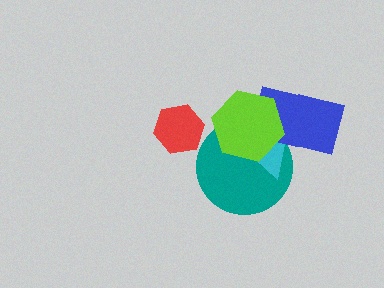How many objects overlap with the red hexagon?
0 objects overlap with the red hexagon.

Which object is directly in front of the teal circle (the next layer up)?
The cyan triangle is directly in front of the teal circle.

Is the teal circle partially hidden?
Yes, it is partially covered by another shape.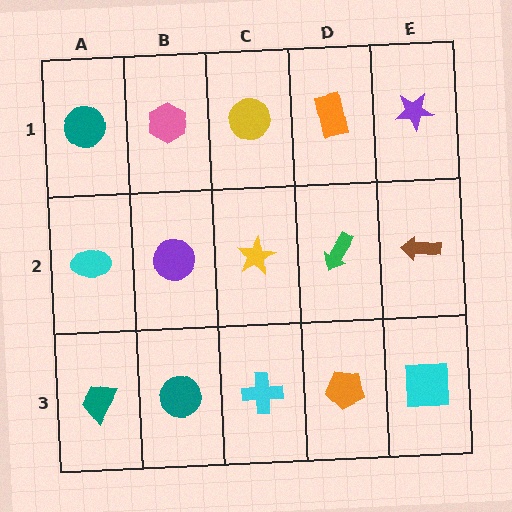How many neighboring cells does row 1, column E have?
2.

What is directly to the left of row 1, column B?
A teal circle.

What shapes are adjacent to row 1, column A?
A cyan ellipse (row 2, column A), a pink hexagon (row 1, column B).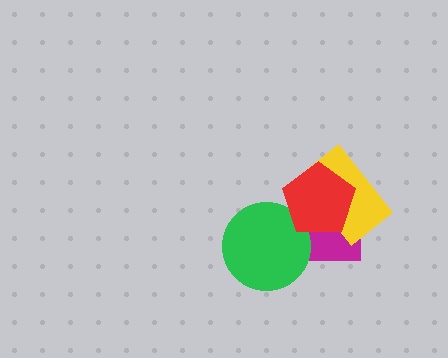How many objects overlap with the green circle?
2 objects overlap with the green circle.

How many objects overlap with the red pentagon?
3 objects overlap with the red pentagon.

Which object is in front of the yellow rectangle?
The red pentagon is in front of the yellow rectangle.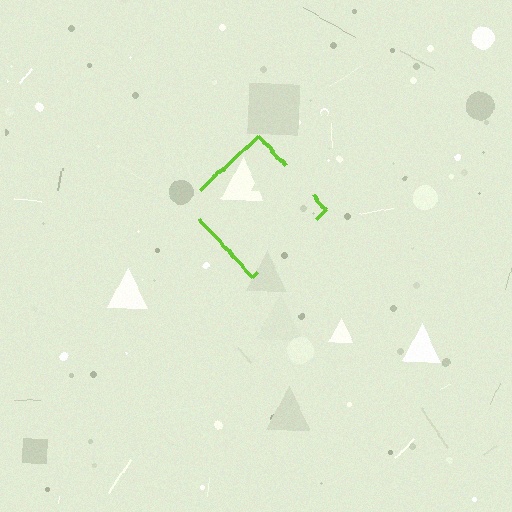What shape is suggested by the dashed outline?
The dashed outline suggests a diamond.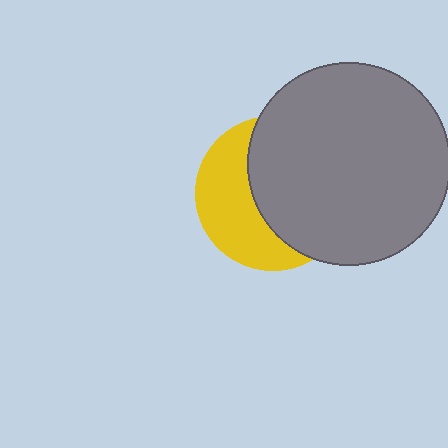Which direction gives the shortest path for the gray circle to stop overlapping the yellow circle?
Moving right gives the shortest separation.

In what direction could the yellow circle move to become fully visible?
The yellow circle could move left. That would shift it out from behind the gray circle entirely.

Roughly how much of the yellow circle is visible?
A small part of it is visible (roughly 42%).